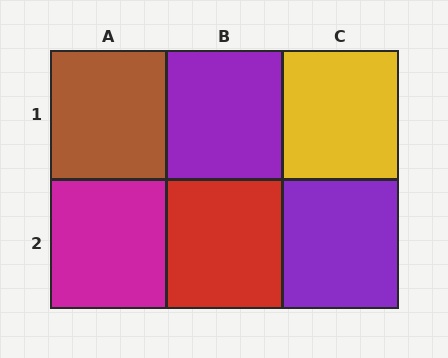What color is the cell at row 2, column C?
Purple.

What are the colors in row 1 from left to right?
Brown, purple, yellow.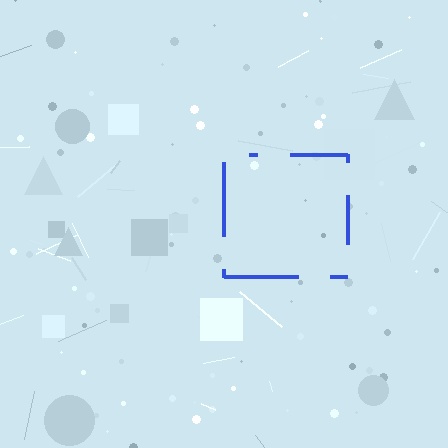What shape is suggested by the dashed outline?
The dashed outline suggests a square.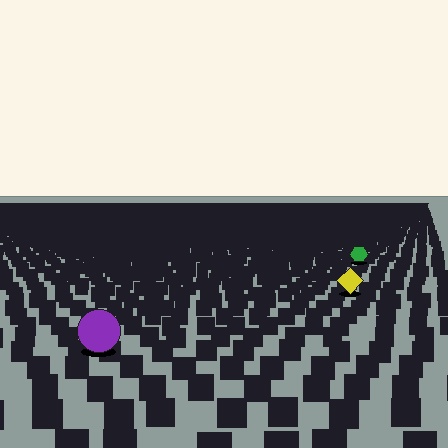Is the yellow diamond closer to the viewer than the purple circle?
No. The purple circle is closer — you can tell from the texture gradient: the ground texture is coarser near it.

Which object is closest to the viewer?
The purple circle is closest. The texture marks near it are larger and more spread out.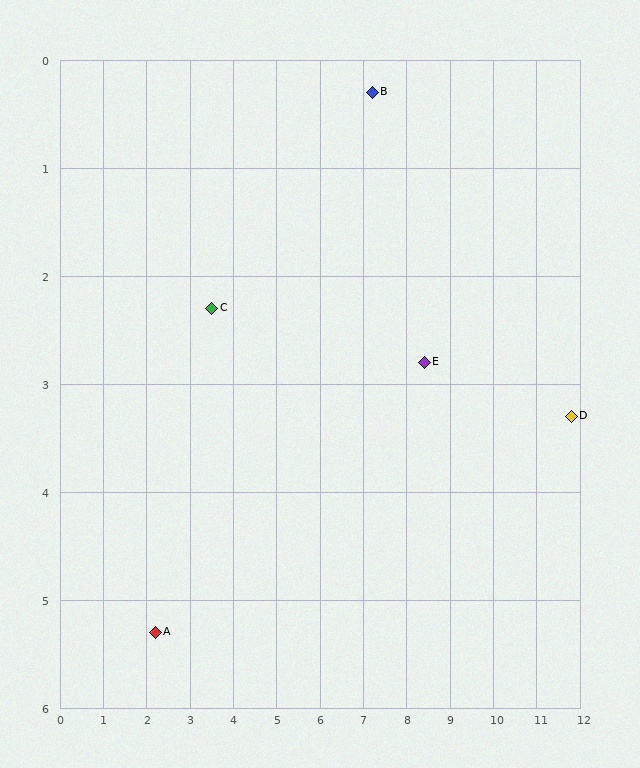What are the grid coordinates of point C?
Point C is at approximately (3.5, 2.3).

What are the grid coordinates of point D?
Point D is at approximately (11.8, 3.3).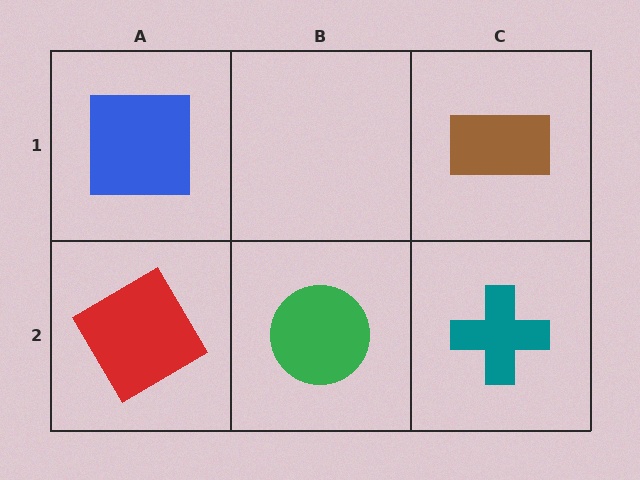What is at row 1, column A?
A blue square.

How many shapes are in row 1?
2 shapes.